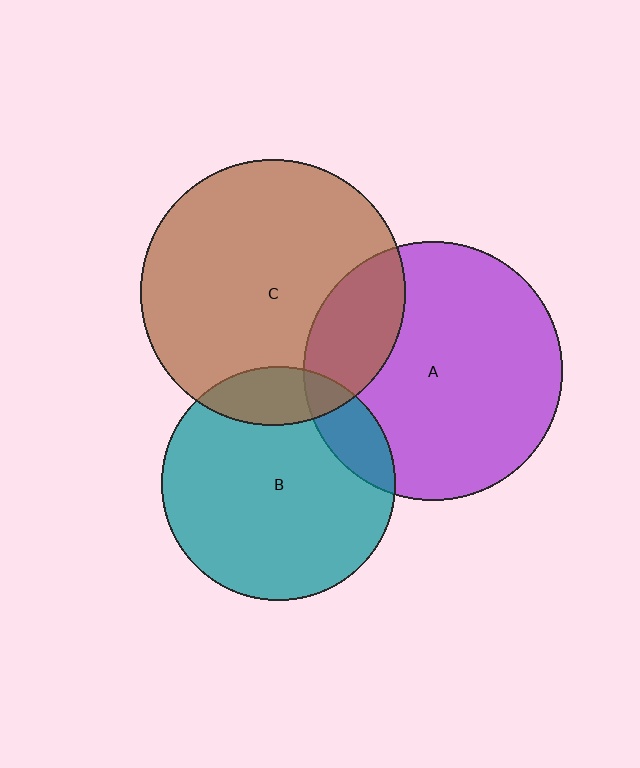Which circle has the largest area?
Circle C (brown).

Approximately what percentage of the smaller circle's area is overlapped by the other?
Approximately 15%.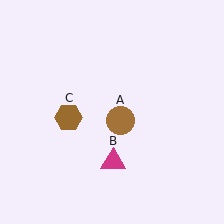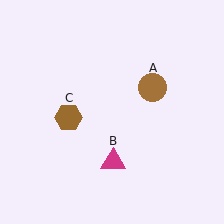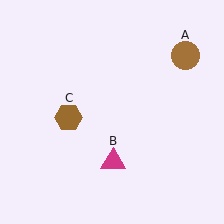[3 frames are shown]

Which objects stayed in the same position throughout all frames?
Magenta triangle (object B) and brown hexagon (object C) remained stationary.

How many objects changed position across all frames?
1 object changed position: brown circle (object A).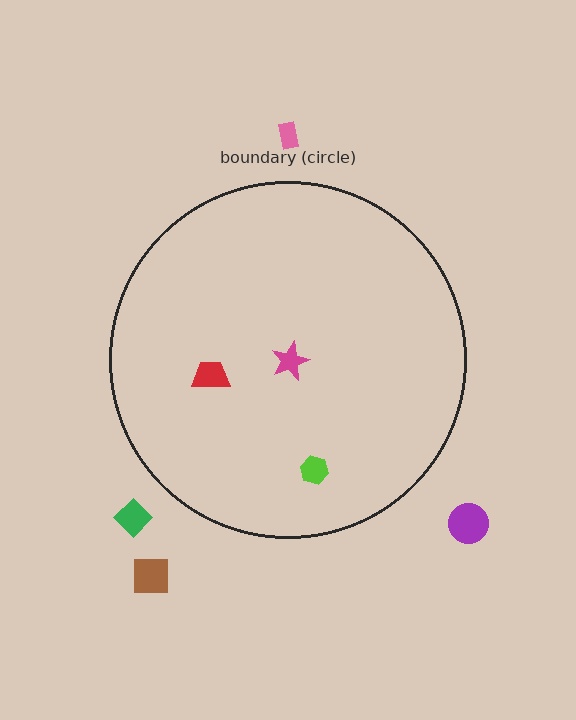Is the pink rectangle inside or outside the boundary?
Outside.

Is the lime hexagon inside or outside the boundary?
Inside.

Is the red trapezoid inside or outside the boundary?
Inside.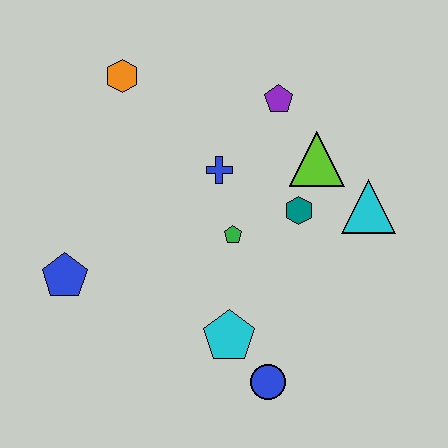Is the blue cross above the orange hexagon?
No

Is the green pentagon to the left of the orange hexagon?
No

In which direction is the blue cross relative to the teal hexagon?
The blue cross is to the left of the teal hexagon.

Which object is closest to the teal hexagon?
The lime triangle is closest to the teal hexagon.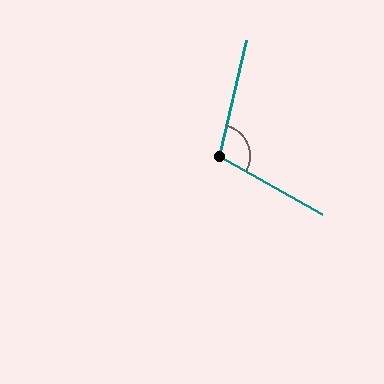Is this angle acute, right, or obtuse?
It is obtuse.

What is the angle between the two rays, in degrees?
Approximately 107 degrees.